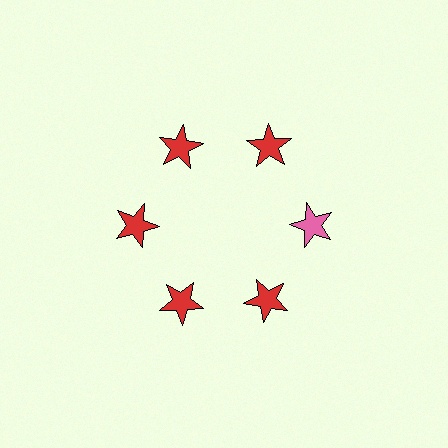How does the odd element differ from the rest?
It has a different color: pink instead of red.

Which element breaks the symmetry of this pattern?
The pink star at roughly the 3 o'clock position breaks the symmetry. All other shapes are red stars.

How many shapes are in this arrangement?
There are 6 shapes arranged in a ring pattern.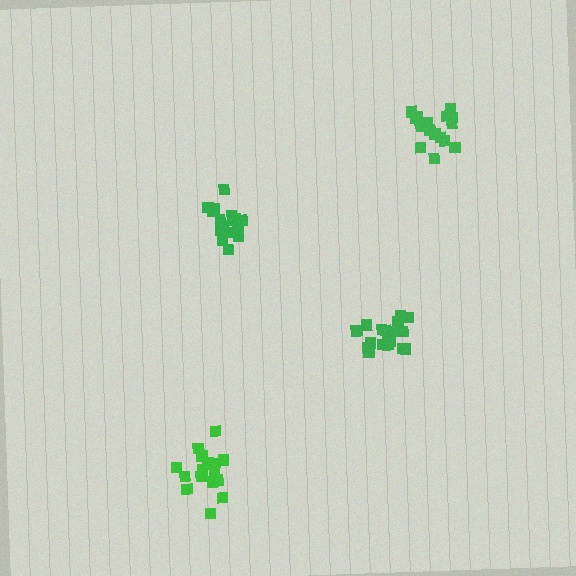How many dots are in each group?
Group 1: 18 dots, Group 2: 18 dots, Group 3: 19 dots, Group 4: 18 dots (73 total).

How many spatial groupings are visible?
There are 4 spatial groupings.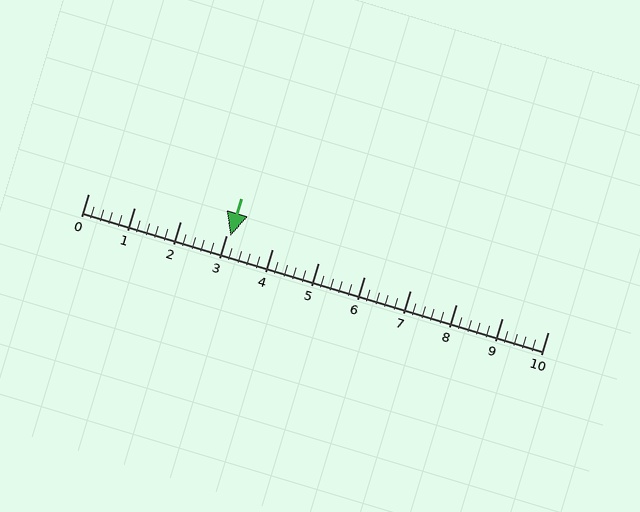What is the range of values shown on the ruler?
The ruler shows values from 0 to 10.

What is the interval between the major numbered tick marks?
The major tick marks are spaced 1 units apart.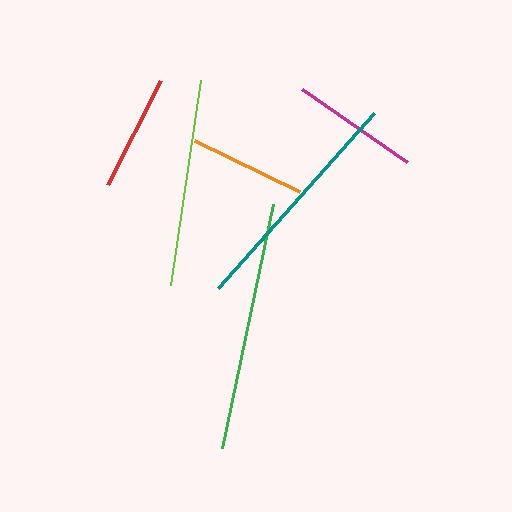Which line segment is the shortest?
The red line is the shortest at approximately 116 pixels.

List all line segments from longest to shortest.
From longest to shortest: green, teal, lime, magenta, orange, red.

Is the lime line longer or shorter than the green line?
The green line is longer than the lime line.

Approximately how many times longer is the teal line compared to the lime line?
The teal line is approximately 1.1 times the length of the lime line.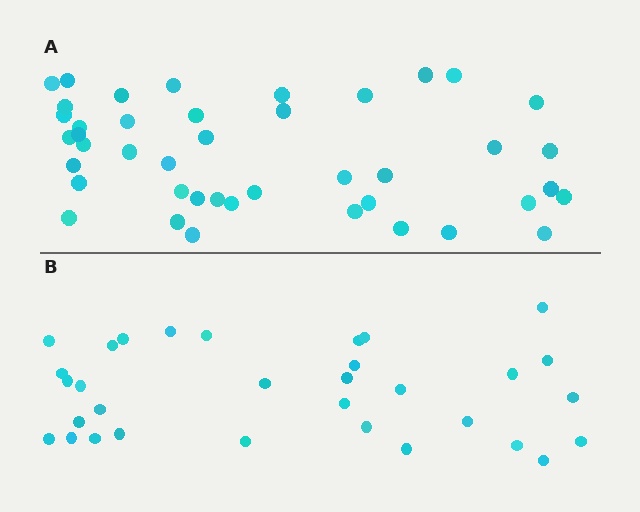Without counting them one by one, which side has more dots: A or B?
Region A (the top region) has more dots.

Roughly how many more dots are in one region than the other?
Region A has roughly 12 or so more dots than region B.